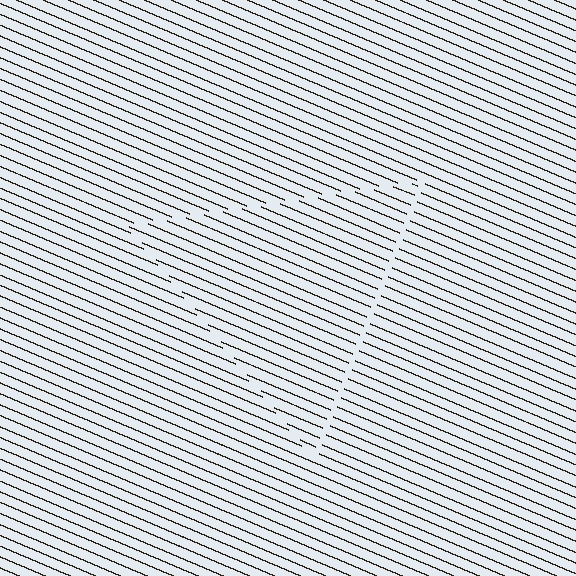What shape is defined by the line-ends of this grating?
An illusory triangle. The interior of the shape contains the same grating, shifted by half a period — the contour is defined by the phase discontinuity where line-ends from the inner and outer gratings abut.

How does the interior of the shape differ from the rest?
The interior of the shape contains the same grating, shifted by half a period — the contour is defined by the phase discontinuity where line-ends from the inner and outer gratings abut.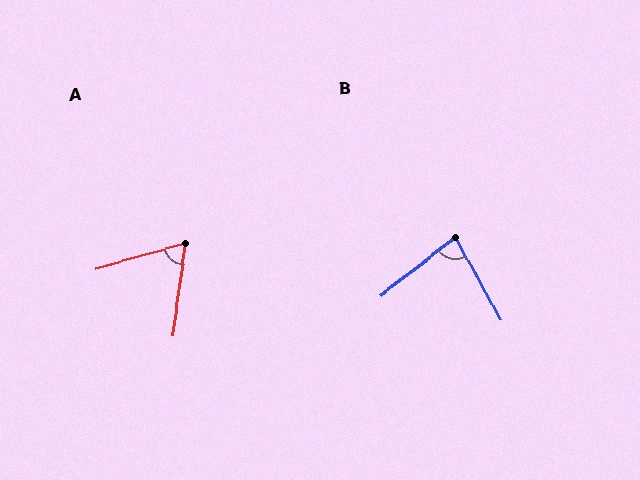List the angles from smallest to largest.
A (67°), B (81°).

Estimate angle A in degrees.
Approximately 67 degrees.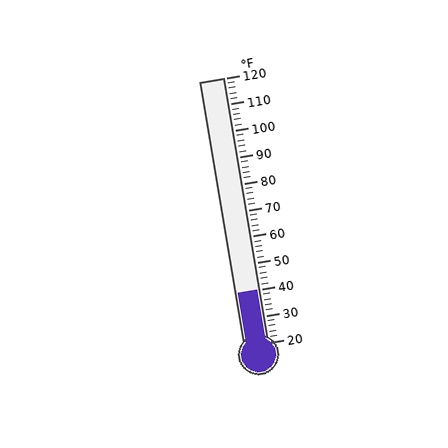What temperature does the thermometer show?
The thermometer shows approximately 40°F.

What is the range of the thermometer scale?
The thermometer scale ranges from 20°F to 120°F.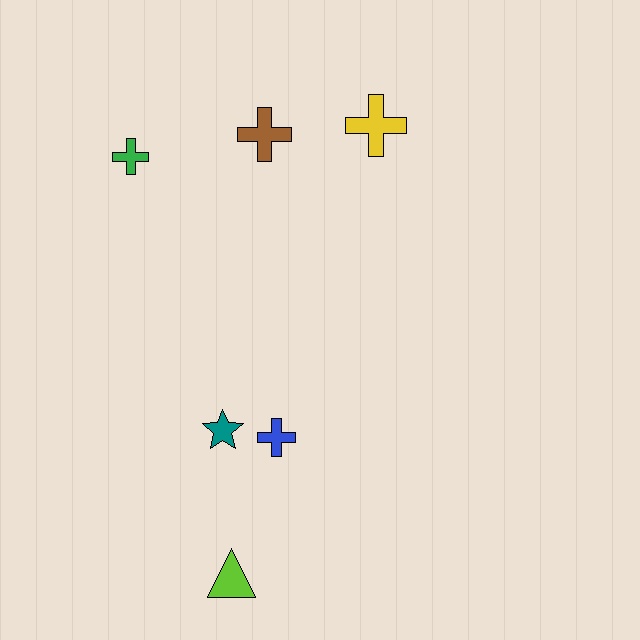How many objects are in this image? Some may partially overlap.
There are 6 objects.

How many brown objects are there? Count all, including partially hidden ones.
There is 1 brown object.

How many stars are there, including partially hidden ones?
There is 1 star.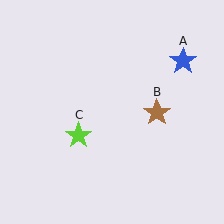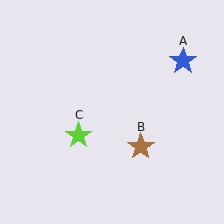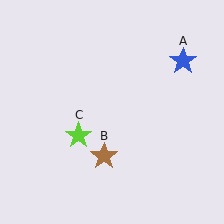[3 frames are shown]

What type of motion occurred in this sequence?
The brown star (object B) rotated clockwise around the center of the scene.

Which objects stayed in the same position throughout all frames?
Blue star (object A) and lime star (object C) remained stationary.